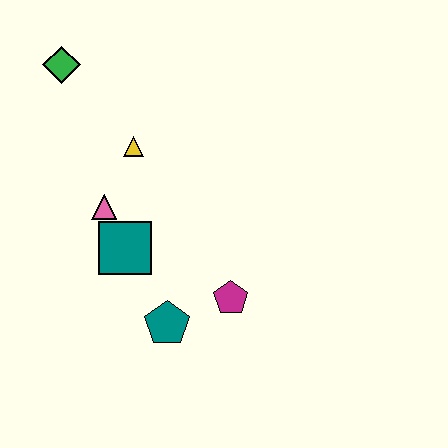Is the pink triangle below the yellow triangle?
Yes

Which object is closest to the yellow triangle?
The pink triangle is closest to the yellow triangle.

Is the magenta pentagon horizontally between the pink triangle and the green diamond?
No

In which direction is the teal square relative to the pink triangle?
The teal square is below the pink triangle.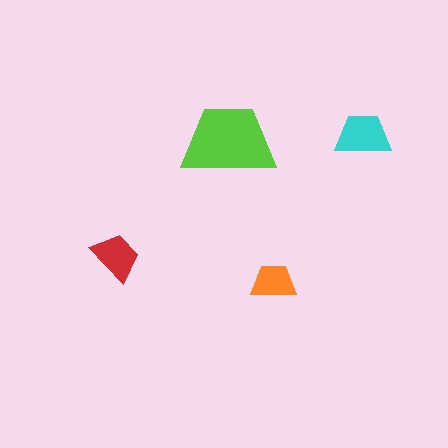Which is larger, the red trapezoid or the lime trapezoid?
The lime one.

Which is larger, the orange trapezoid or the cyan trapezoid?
The cyan one.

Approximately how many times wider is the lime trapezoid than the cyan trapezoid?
About 1.5 times wider.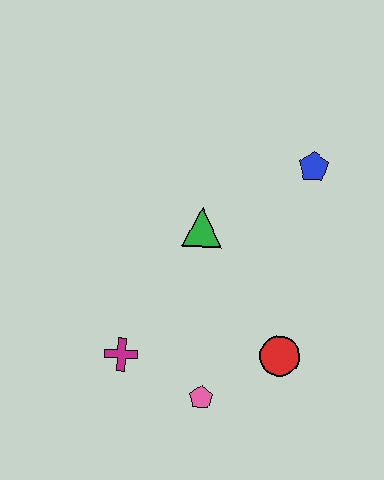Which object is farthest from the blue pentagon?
The magenta cross is farthest from the blue pentagon.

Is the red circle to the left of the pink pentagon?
No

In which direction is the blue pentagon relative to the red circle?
The blue pentagon is above the red circle.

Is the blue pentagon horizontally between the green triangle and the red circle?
No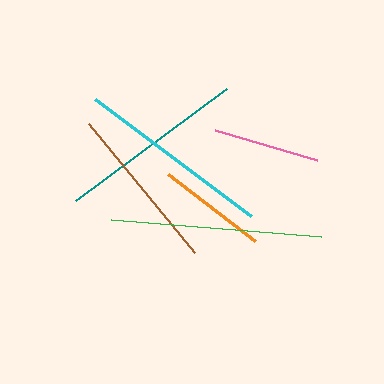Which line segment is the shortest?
The pink line is the shortest at approximately 106 pixels.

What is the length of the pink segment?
The pink segment is approximately 106 pixels long.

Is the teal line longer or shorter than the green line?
The green line is longer than the teal line.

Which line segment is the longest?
The green line is the longest at approximately 211 pixels.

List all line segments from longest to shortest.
From longest to shortest: green, cyan, teal, brown, orange, pink.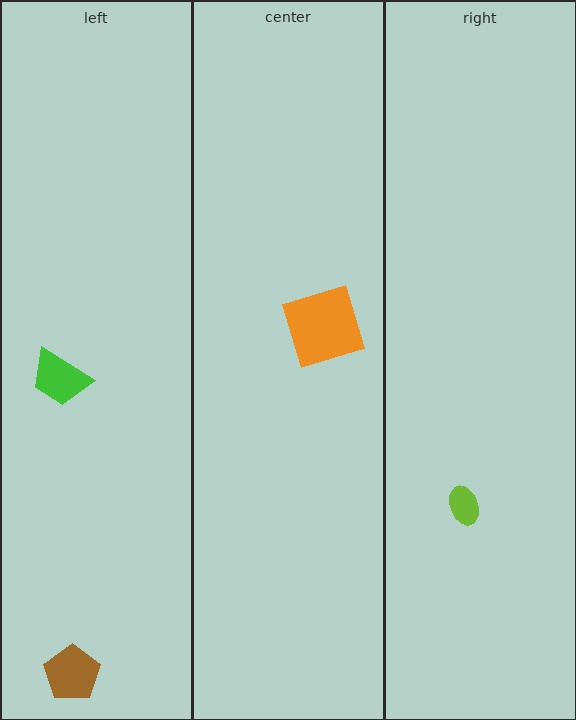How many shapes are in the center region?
1.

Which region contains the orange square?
The center region.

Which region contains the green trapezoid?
The left region.